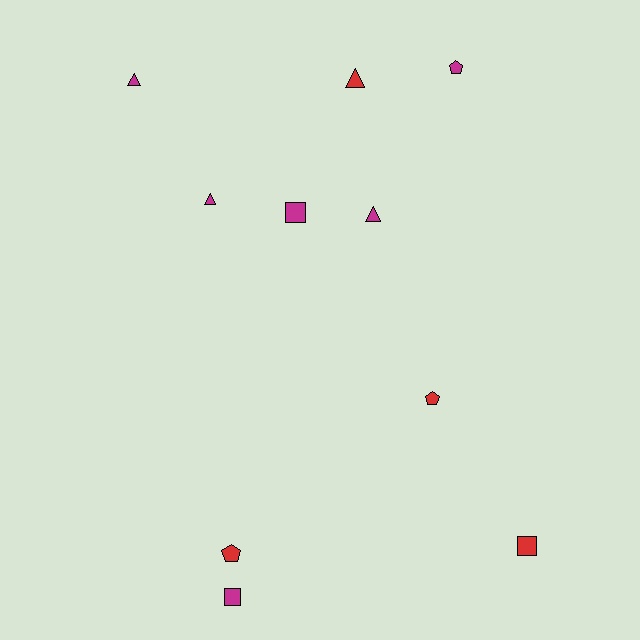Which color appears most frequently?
Magenta, with 6 objects.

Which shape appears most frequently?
Triangle, with 4 objects.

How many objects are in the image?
There are 10 objects.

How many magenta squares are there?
There are 2 magenta squares.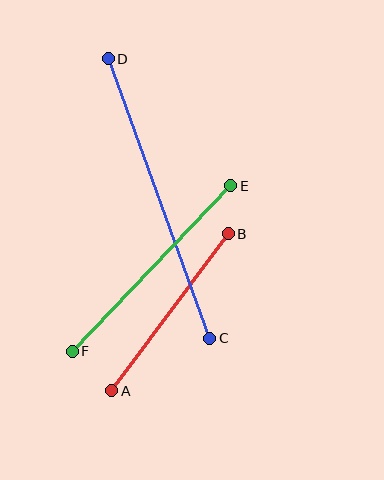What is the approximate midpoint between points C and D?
The midpoint is at approximately (159, 198) pixels.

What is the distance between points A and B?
The distance is approximately 196 pixels.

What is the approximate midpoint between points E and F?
The midpoint is at approximately (151, 268) pixels.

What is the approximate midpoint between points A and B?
The midpoint is at approximately (170, 312) pixels.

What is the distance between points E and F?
The distance is approximately 229 pixels.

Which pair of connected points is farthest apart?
Points C and D are farthest apart.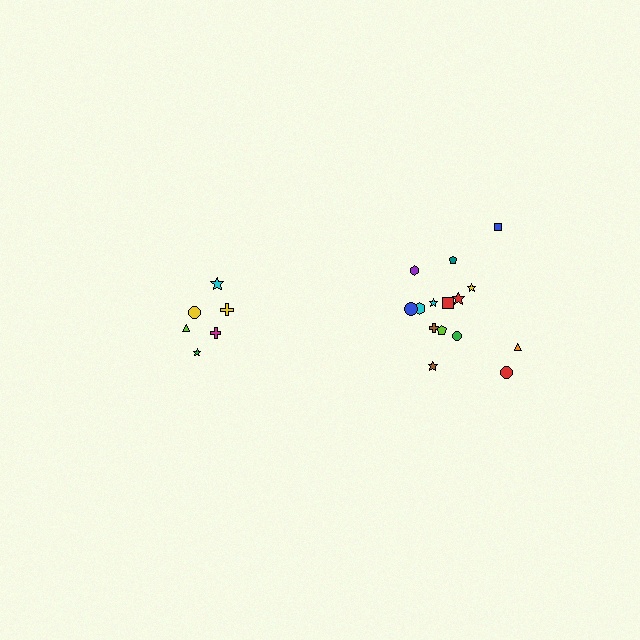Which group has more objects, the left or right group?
The right group.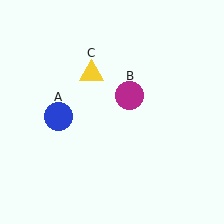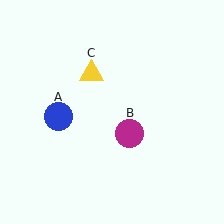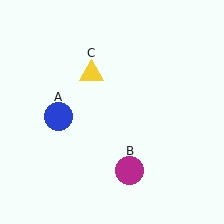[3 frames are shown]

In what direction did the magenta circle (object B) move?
The magenta circle (object B) moved down.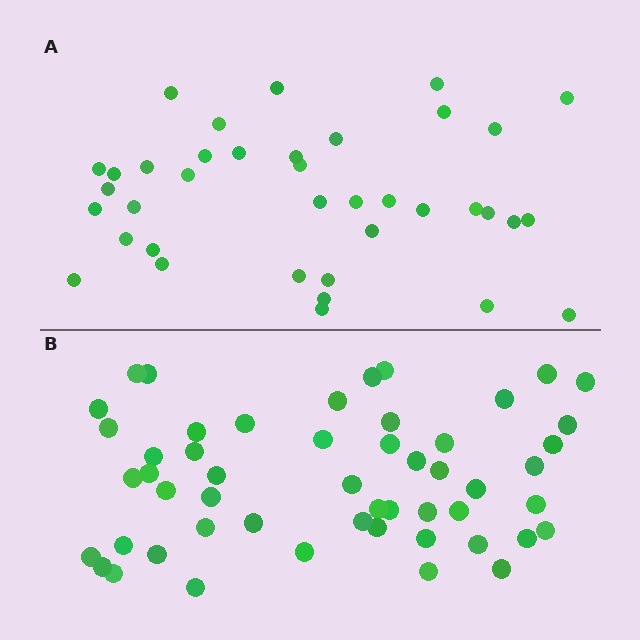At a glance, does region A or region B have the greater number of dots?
Region B (the bottom region) has more dots.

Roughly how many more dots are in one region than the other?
Region B has approximately 15 more dots than region A.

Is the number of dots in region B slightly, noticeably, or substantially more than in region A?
Region B has noticeably more, but not dramatically so. The ratio is roughly 1.4 to 1.